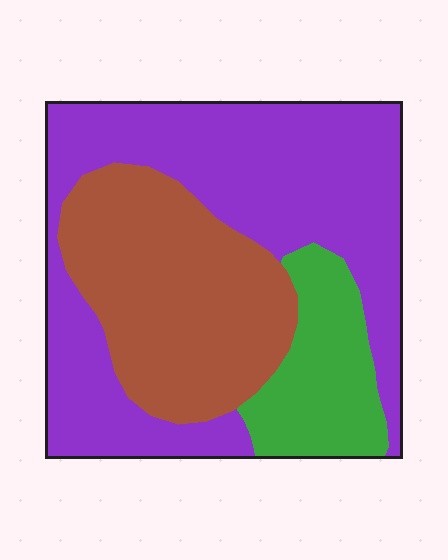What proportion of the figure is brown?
Brown takes up about one third (1/3) of the figure.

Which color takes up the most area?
Purple, at roughly 50%.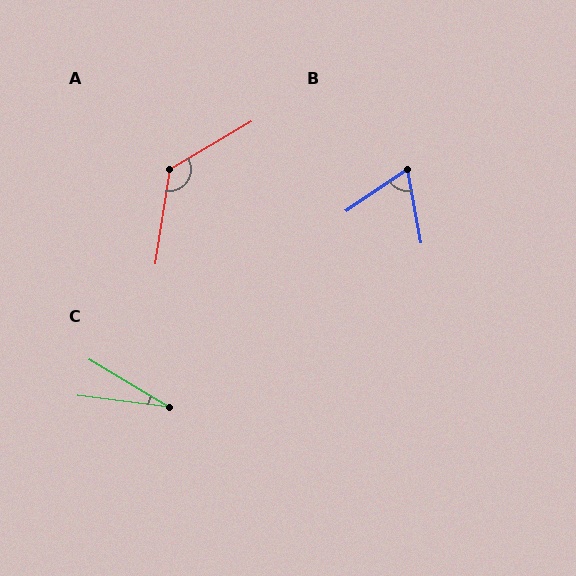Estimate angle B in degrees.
Approximately 67 degrees.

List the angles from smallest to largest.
C (24°), B (67°), A (130°).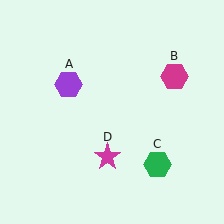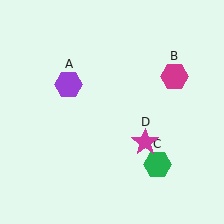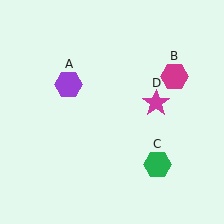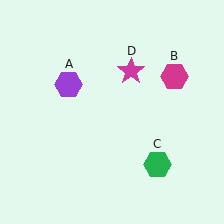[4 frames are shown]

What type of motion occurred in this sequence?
The magenta star (object D) rotated counterclockwise around the center of the scene.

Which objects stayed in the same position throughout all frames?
Purple hexagon (object A) and magenta hexagon (object B) and green hexagon (object C) remained stationary.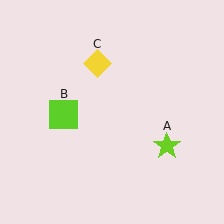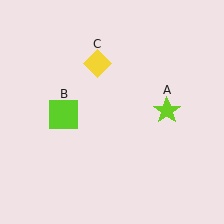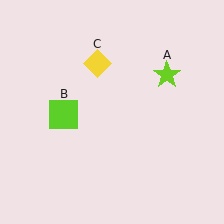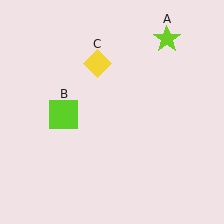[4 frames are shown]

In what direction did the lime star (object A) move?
The lime star (object A) moved up.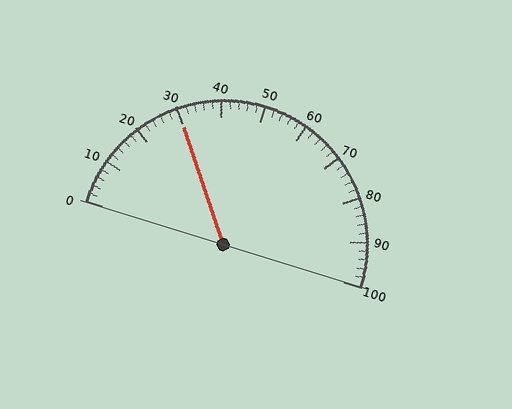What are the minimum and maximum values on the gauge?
The gauge ranges from 0 to 100.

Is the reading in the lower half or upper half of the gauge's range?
The reading is in the lower half of the range (0 to 100).